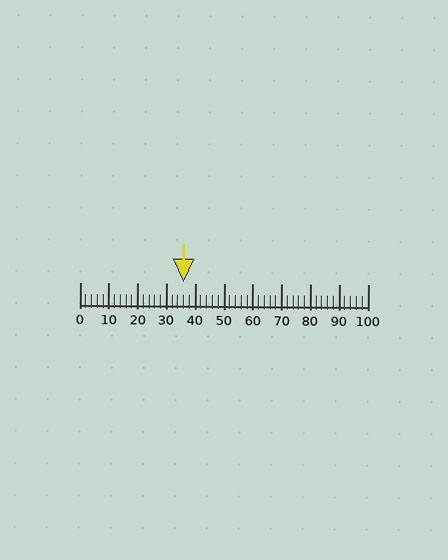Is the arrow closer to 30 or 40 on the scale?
The arrow is closer to 40.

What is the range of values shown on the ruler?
The ruler shows values from 0 to 100.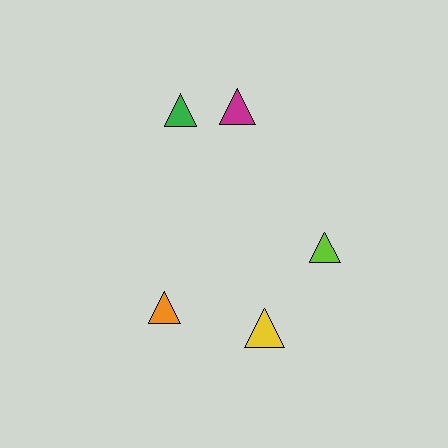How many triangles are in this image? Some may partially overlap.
There are 5 triangles.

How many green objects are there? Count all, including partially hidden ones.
There is 1 green object.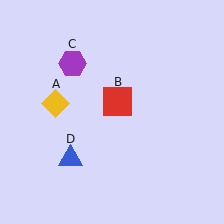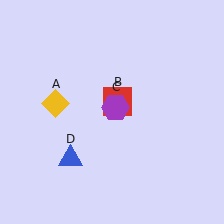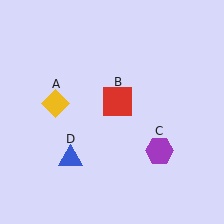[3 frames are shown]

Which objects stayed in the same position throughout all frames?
Yellow diamond (object A) and red square (object B) and blue triangle (object D) remained stationary.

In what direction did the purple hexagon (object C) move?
The purple hexagon (object C) moved down and to the right.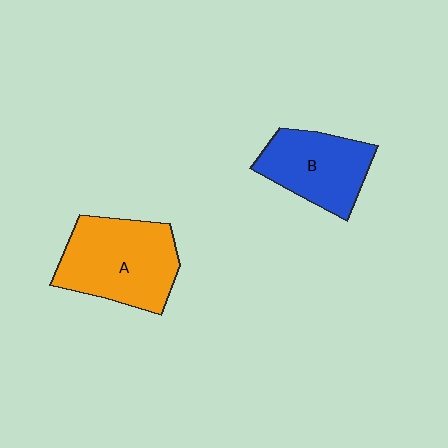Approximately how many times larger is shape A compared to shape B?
Approximately 1.3 times.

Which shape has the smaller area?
Shape B (blue).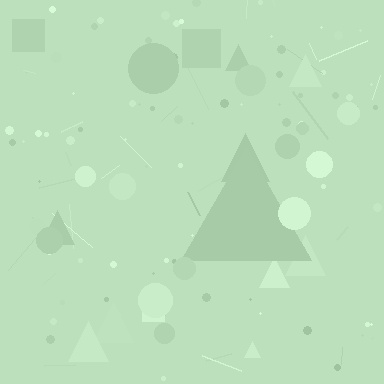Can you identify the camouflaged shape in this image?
The camouflaged shape is a triangle.